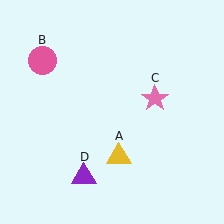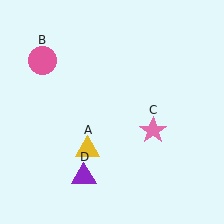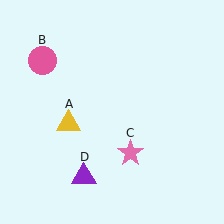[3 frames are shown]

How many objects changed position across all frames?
2 objects changed position: yellow triangle (object A), pink star (object C).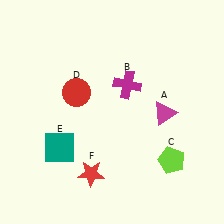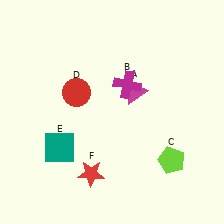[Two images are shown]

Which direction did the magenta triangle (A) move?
The magenta triangle (A) moved left.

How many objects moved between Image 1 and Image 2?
1 object moved between the two images.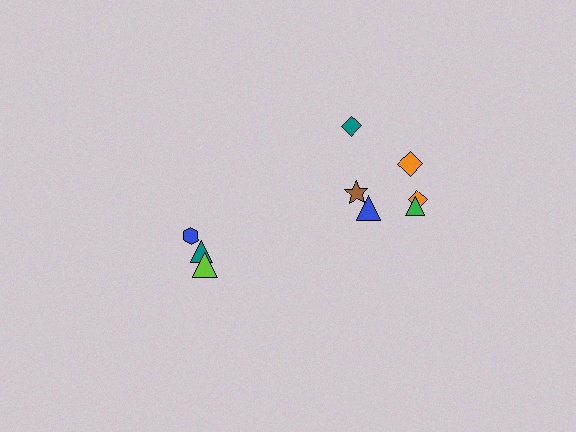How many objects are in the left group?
There are 3 objects.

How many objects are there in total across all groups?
There are 9 objects.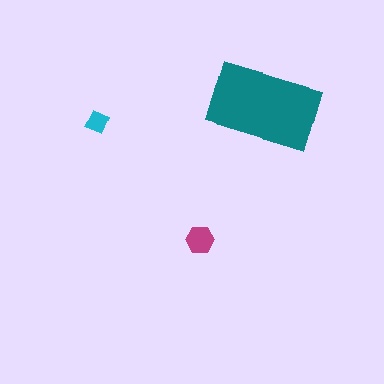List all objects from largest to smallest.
The teal rectangle, the magenta hexagon, the cyan diamond.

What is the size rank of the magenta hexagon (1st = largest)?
2nd.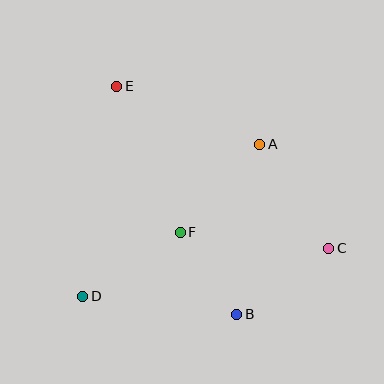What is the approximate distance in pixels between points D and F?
The distance between D and F is approximately 117 pixels.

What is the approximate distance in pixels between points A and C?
The distance between A and C is approximately 125 pixels.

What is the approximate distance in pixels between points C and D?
The distance between C and D is approximately 251 pixels.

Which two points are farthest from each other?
Points C and E are farthest from each other.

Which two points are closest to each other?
Points B and F are closest to each other.